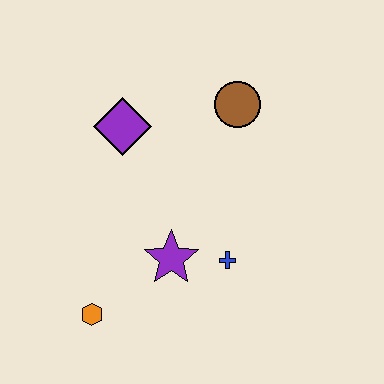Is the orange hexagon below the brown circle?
Yes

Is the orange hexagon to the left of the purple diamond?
Yes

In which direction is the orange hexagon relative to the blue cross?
The orange hexagon is to the left of the blue cross.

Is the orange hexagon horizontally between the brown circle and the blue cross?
No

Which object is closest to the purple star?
The blue cross is closest to the purple star.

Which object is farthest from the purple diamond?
The orange hexagon is farthest from the purple diamond.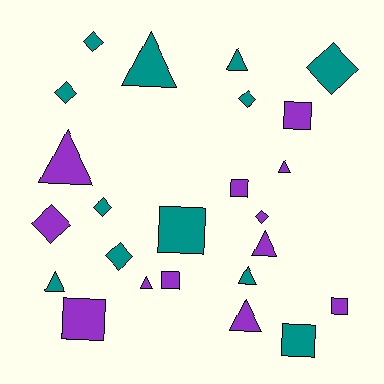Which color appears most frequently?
Teal, with 12 objects.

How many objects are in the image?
There are 24 objects.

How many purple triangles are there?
There are 5 purple triangles.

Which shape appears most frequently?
Triangle, with 9 objects.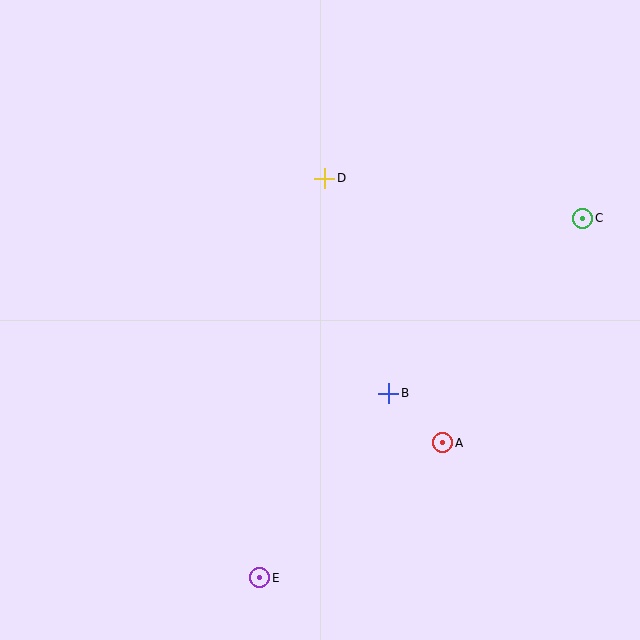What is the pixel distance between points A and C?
The distance between A and C is 265 pixels.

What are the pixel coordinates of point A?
Point A is at (443, 443).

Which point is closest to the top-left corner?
Point D is closest to the top-left corner.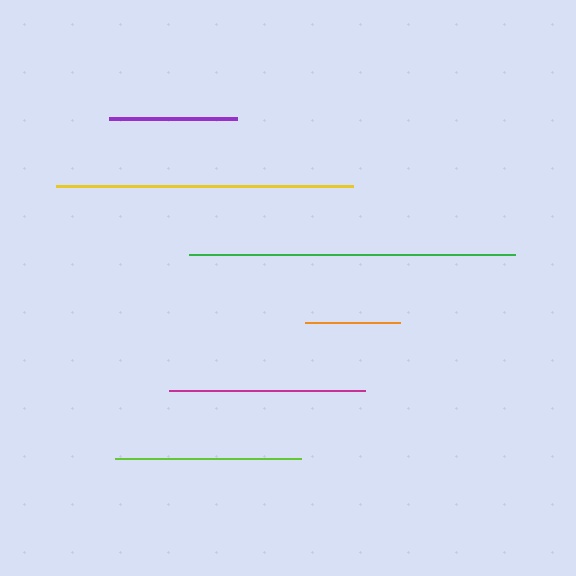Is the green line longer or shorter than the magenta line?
The green line is longer than the magenta line.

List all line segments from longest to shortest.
From longest to shortest: green, yellow, magenta, lime, purple, orange.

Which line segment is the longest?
The green line is the longest at approximately 326 pixels.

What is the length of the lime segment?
The lime segment is approximately 186 pixels long.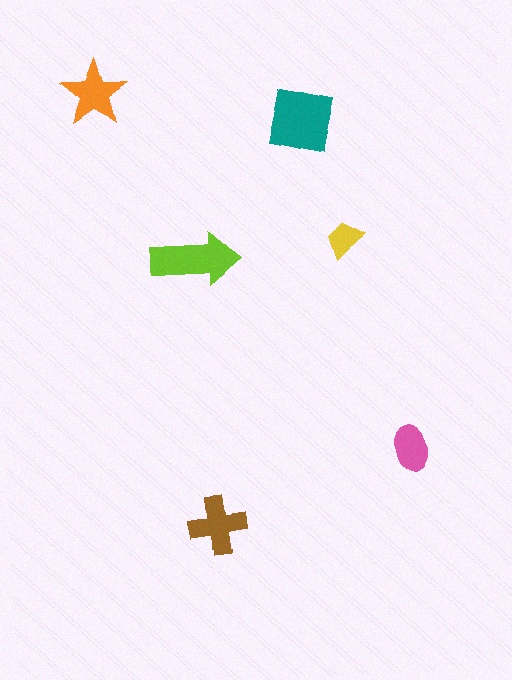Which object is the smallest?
The yellow trapezoid.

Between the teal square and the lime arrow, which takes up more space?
The teal square.